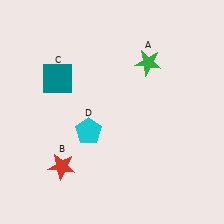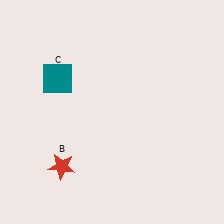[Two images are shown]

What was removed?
The cyan pentagon (D), the green star (A) were removed in Image 2.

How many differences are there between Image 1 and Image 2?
There are 2 differences between the two images.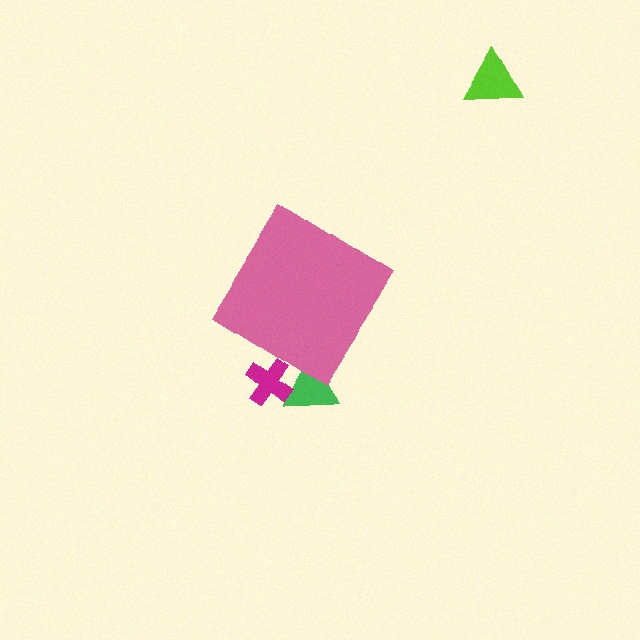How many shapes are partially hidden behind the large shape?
2 shapes are partially hidden.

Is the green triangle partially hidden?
Yes, the green triangle is partially hidden behind the pink diamond.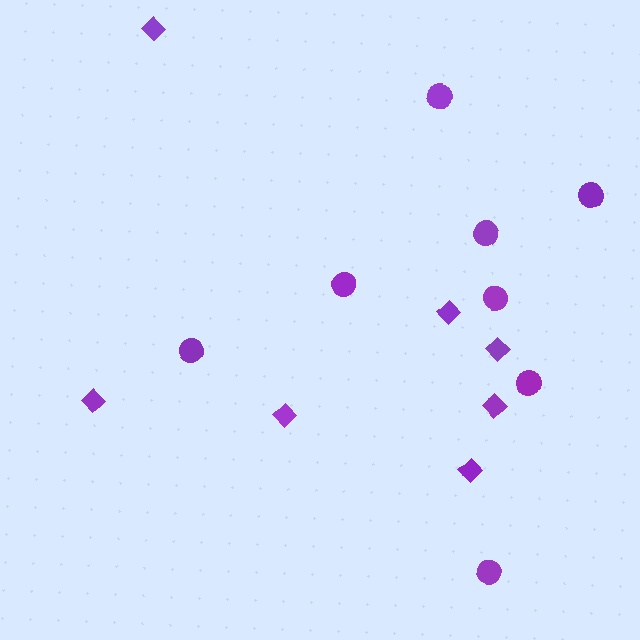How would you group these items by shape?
There are 2 groups: one group of circles (8) and one group of diamonds (7).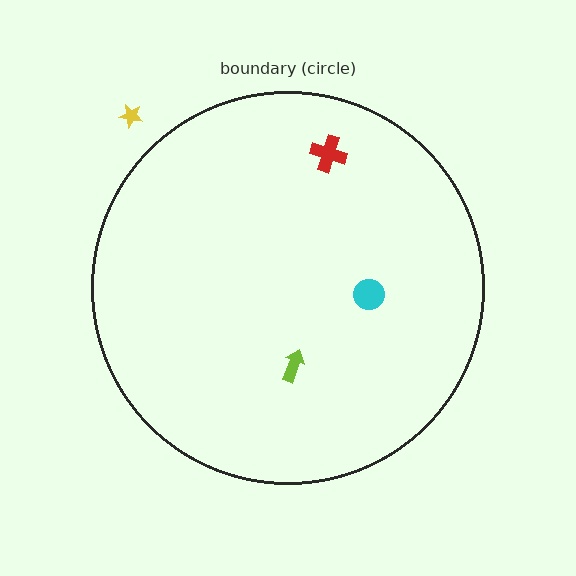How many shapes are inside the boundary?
3 inside, 1 outside.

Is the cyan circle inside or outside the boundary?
Inside.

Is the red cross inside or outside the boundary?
Inside.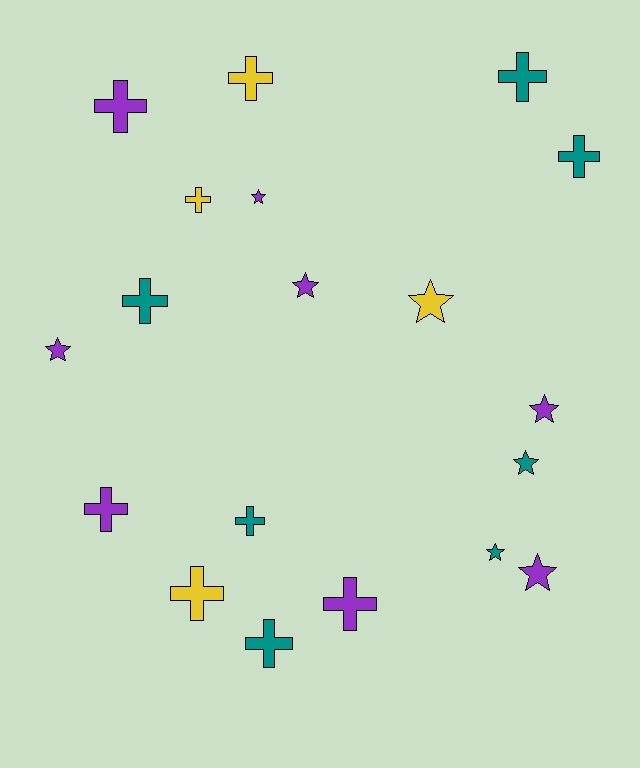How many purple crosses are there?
There are 3 purple crosses.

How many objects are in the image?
There are 19 objects.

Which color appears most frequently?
Purple, with 8 objects.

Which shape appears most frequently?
Cross, with 11 objects.